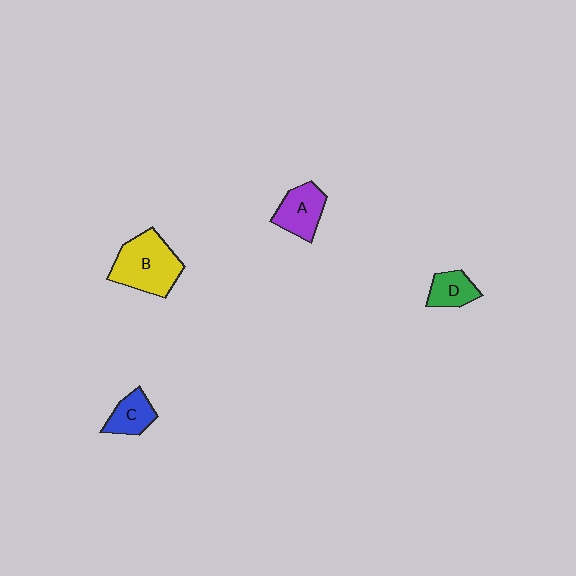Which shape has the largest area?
Shape B (yellow).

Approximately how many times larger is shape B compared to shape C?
Approximately 2.0 times.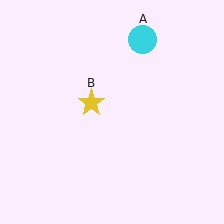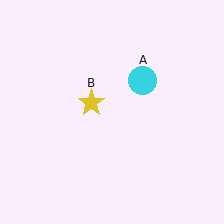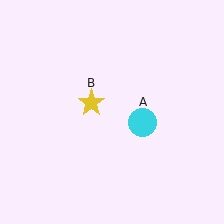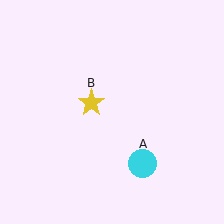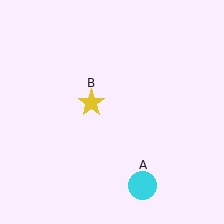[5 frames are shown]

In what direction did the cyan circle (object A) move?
The cyan circle (object A) moved down.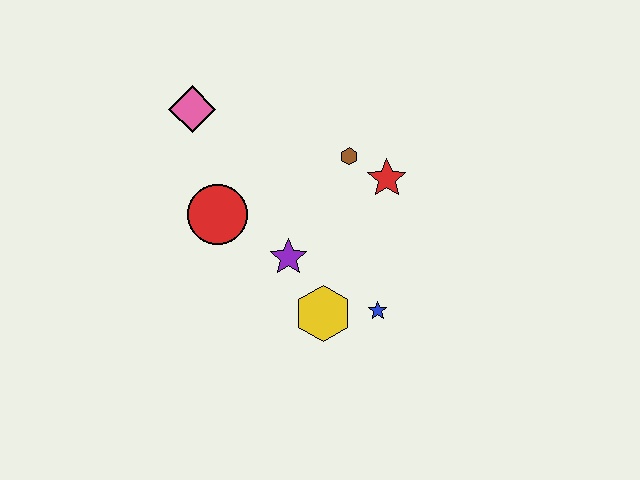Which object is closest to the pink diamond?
The red circle is closest to the pink diamond.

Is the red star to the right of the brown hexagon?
Yes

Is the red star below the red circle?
No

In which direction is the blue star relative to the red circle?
The blue star is to the right of the red circle.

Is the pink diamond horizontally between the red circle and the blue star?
No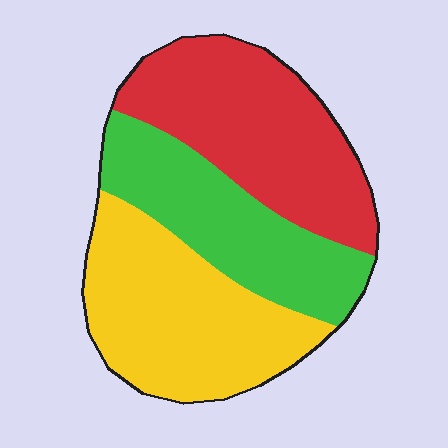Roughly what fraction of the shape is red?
Red takes up between a third and a half of the shape.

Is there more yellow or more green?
Yellow.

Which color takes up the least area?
Green, at roughly 30%.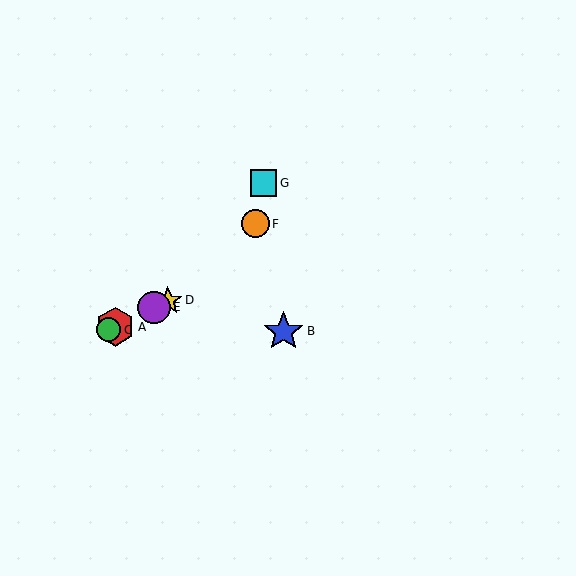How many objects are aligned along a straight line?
4 objects (A, C, D, E) are aligned along a straight line.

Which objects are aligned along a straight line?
Objects A, C, D, E are aligned along a straight line.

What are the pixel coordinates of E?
Object E is at (154, 307).